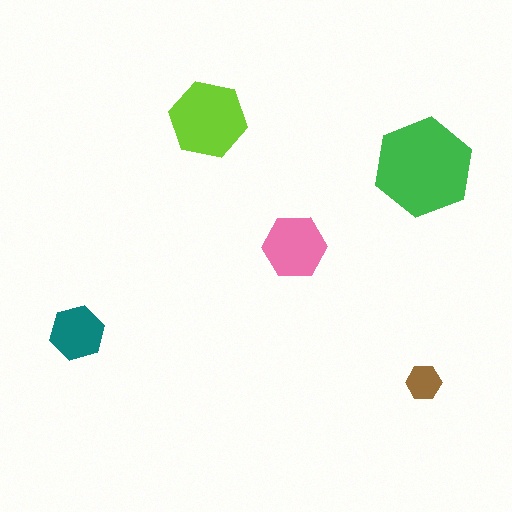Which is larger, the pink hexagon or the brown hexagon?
The pink one.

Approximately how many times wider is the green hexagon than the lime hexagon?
About 1.5 times wider.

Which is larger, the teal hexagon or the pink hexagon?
The pink one.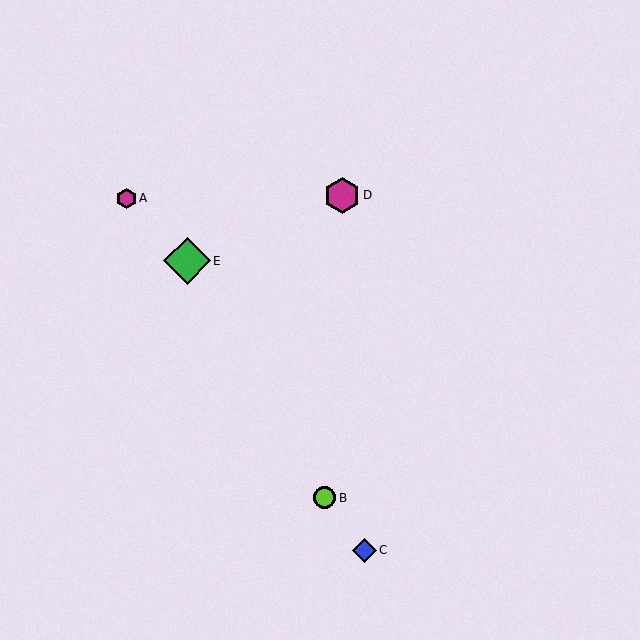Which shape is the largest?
The green diamond (labeled E) is the largest.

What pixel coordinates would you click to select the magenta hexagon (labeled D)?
Click at (342, 195) to select the magenta hexagon D.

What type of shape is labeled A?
Shape A is a magenta hexagon.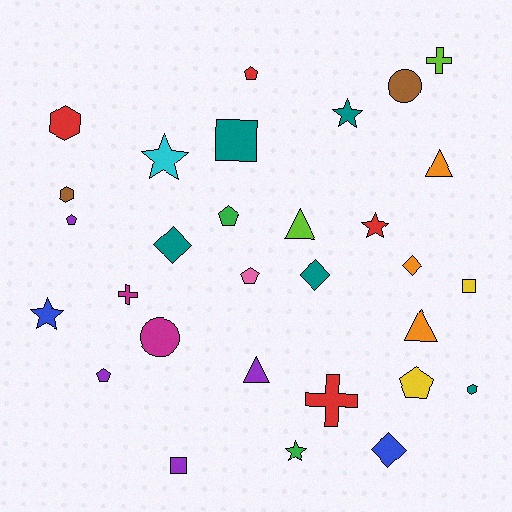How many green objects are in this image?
There are 2 green objects.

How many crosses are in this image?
There are 3 crosses.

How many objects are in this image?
There are 30 objects.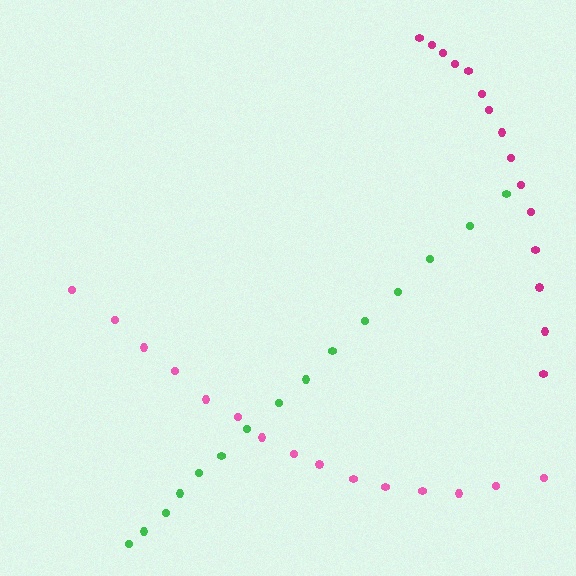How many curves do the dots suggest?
There are 3 distinct paths.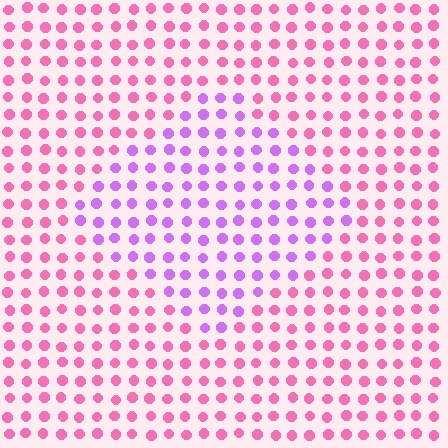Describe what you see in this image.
The image is filled with small pink elements in a uniform arrangement. A diamond-shaped region is visible where the elements are tinted to a slightly different hue, forming a subtle color boundary.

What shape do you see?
I see a diamond.